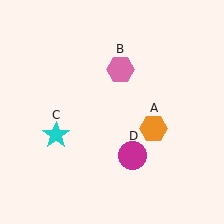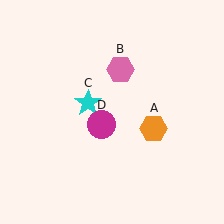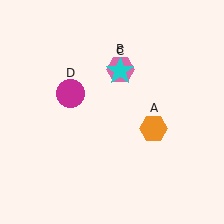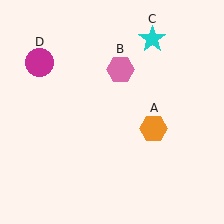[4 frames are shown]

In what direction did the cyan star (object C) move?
The cyan star (object C) moved up and to the right.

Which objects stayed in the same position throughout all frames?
Orange hexagon (object A) and pink hexagon (object B) remained stationary.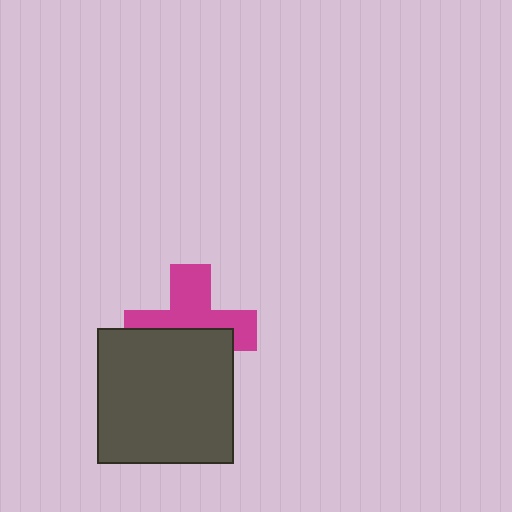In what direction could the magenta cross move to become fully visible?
The magenta cross could move up. That would shift it out from behind the dark gray square entirely.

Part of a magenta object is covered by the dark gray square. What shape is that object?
It is a cross.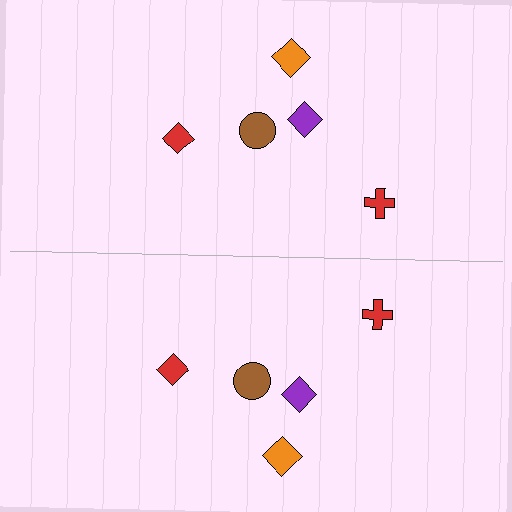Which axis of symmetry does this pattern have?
The pattern has a horizontal axis of symmetry running through the center of the image.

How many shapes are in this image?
There are 10 shapes in this image.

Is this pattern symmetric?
Yes, this pattern has bilateral (reflection) symmetry.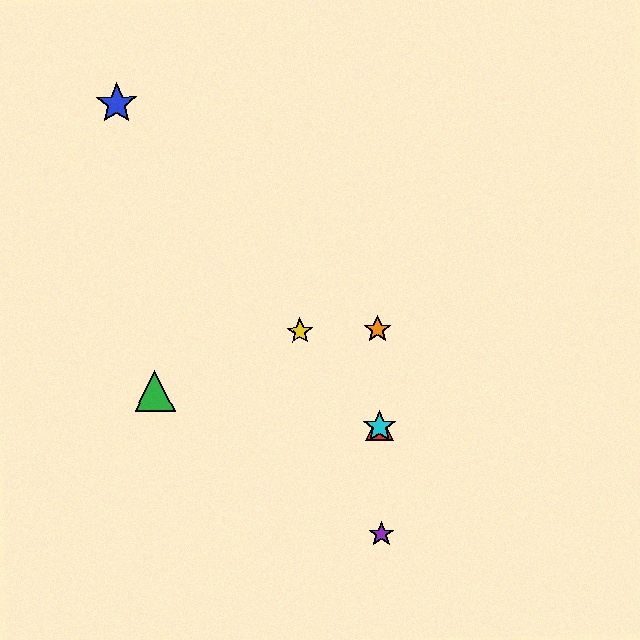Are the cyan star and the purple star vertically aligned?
Yes, both are at x≈379.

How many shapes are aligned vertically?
4 shapes (the red triangle, the purple star, the orange star, the cyan star) are aligned vertically.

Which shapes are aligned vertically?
The red triangle, the purple star, the orange star, the cyan star are aligned vertically.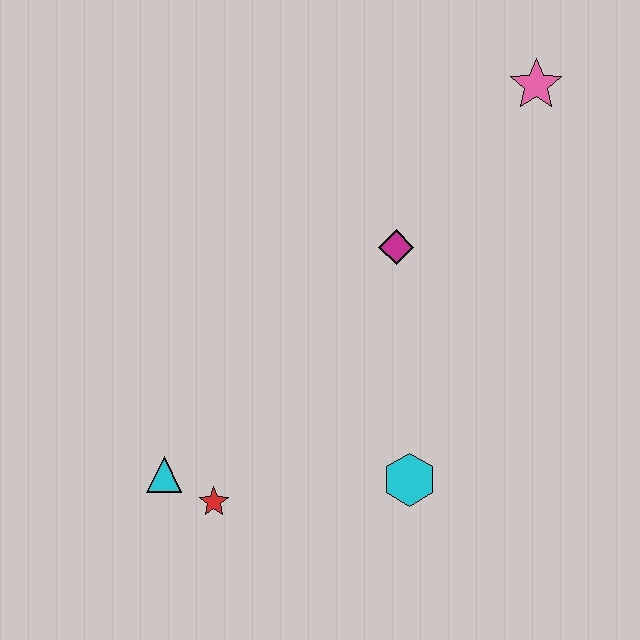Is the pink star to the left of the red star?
No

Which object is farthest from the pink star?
The cyan triangle is farthest from the pink star.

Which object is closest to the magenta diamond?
The pink star is closest to the magenta diamond.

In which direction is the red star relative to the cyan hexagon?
The red star is to the left of the cyan hexagon.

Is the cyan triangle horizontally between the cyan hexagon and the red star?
No